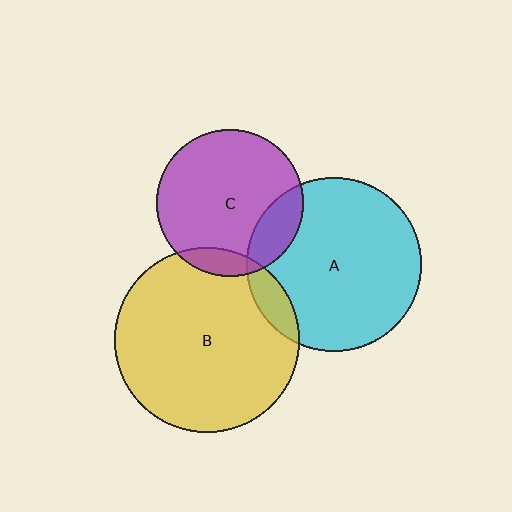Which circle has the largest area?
Circle B (yellow).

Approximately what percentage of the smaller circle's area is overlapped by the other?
Approximately 15%.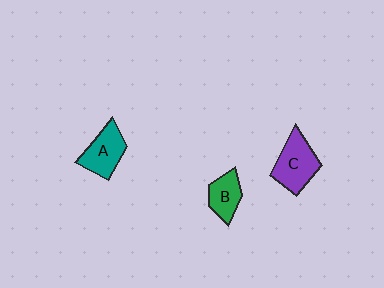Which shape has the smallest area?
Shape B (green).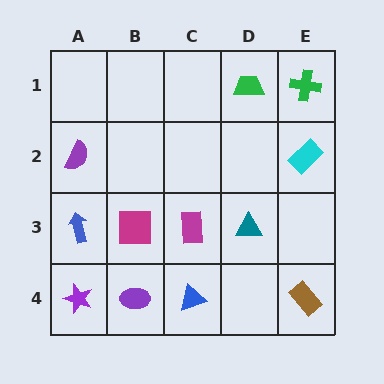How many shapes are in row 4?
4 shapes.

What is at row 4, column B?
A purple ellipse.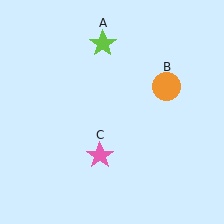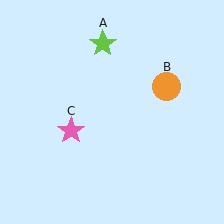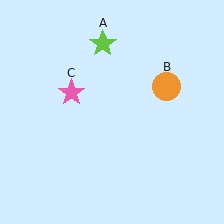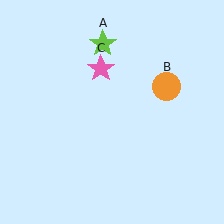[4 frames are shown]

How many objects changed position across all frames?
1 object changed position: pink star (object C).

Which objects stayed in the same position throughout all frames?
Lime star (object A) and orange circle (object B) remained stationary.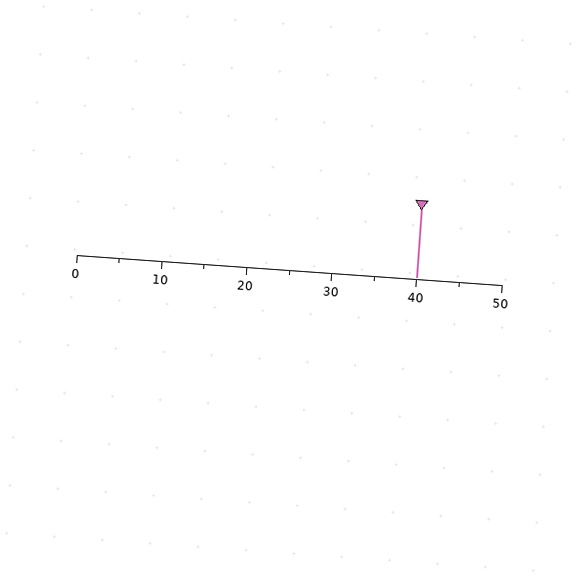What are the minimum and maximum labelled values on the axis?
The axis runs from 0 to 50.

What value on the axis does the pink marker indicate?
The marker indicates approximately 40.